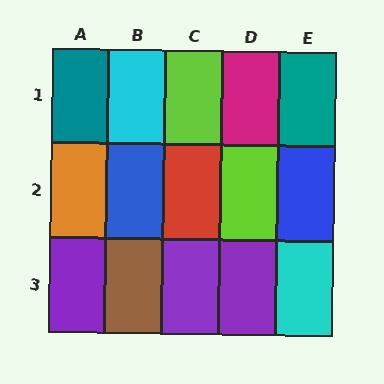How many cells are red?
1 cell is red.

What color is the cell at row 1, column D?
Magenta.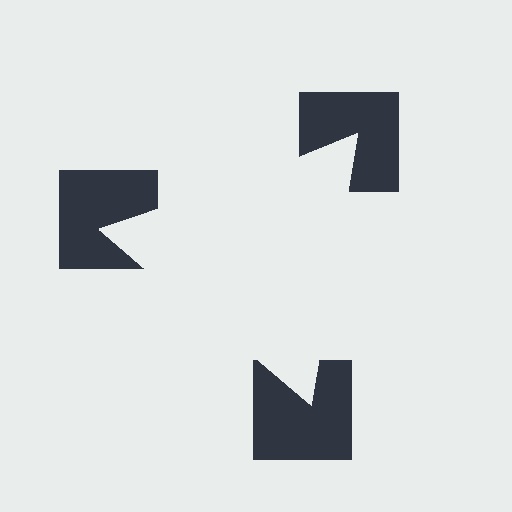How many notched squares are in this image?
There are 3 — one at each vertex of the illusory triangle.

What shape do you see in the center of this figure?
An illusory triangle — its edges are inferred from the aligned wedge cuts in the notched squares, not physically drawn.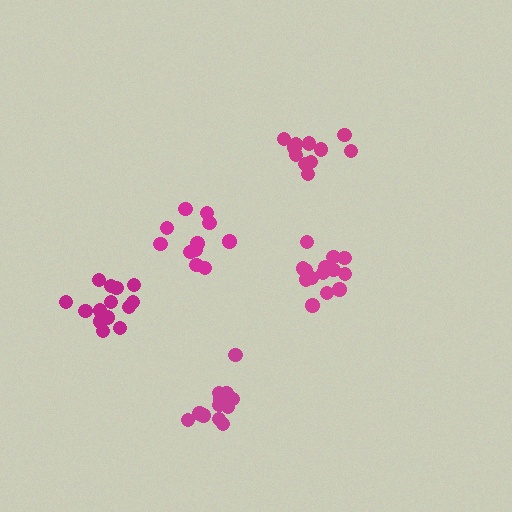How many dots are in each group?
Group 1: 14 dots, Group 2: 13 dots, Group 3: 14 dots, Group 4: 11 dots, Group 5: 11 dots (63 total).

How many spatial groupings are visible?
There are 5 spatial groupings.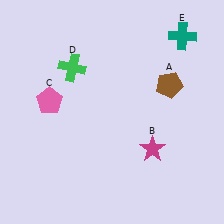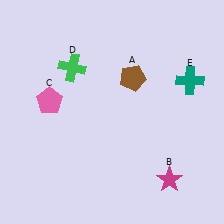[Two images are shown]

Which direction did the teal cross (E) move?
The teal cross (E) moved down.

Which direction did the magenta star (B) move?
The magenta star (B) moved down.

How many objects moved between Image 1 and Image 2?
3 objects moved between the two images.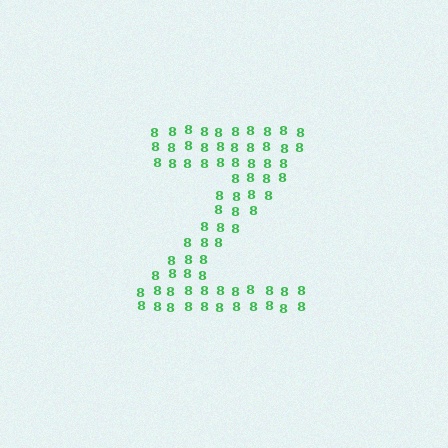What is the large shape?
The large shape is the letter Z.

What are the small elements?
The small elements are digit 8's.